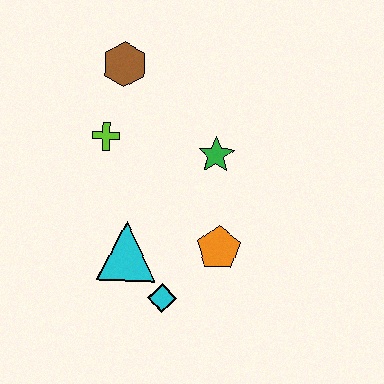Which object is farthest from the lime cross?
The cyan diamond is farthest from the lime cross.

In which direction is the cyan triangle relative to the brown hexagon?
The cyan triangle is below the brown hexagon.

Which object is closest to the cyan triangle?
The cyan diamond is closest to the cyan triangle.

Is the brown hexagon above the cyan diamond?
Yes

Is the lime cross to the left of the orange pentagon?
Yes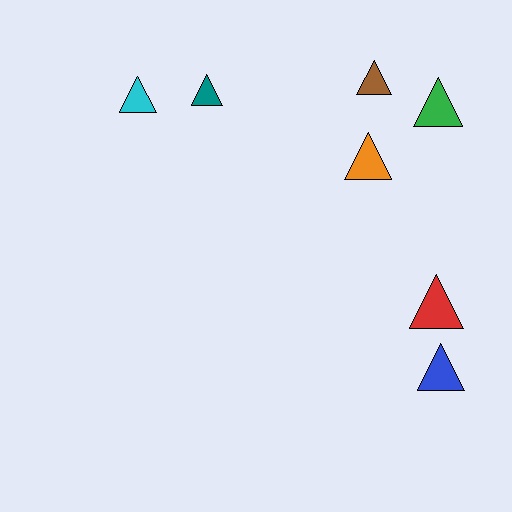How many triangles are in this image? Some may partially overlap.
There are 7 triangles.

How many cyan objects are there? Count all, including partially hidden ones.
There is 1 cyan object.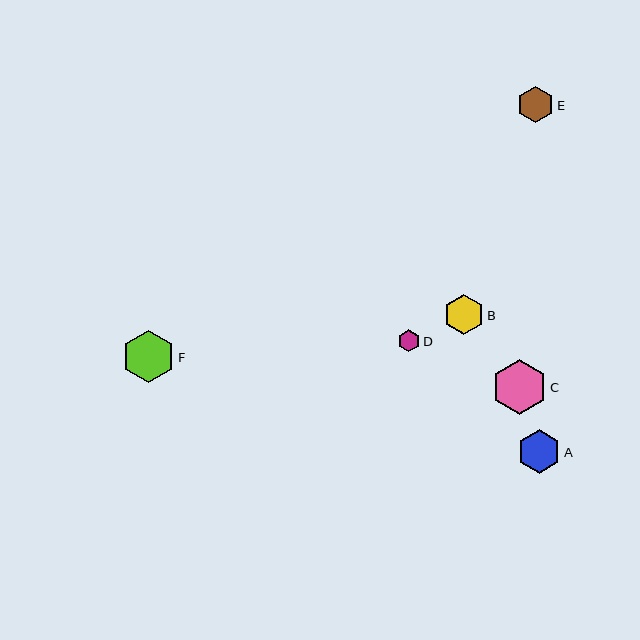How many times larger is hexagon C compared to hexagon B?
Hexagon C is approximately 1.4 times the size of hexagon B.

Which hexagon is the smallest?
Hexagon D is the smallest with a size of approximately 22 pixels.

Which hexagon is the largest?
Hexagon C is the largest with a size of approximately 55 pixels.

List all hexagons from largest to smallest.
From largest to smallest: C, F, A, B, E, D.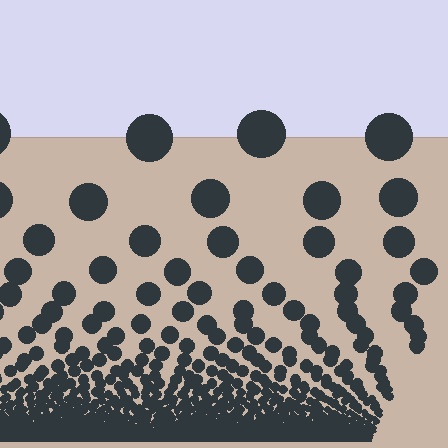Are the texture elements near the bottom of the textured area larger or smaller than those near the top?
Smaller. The gradient is inverted — elements near the bottom are smaller and denser.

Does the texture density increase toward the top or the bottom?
Density increases toward the bottom.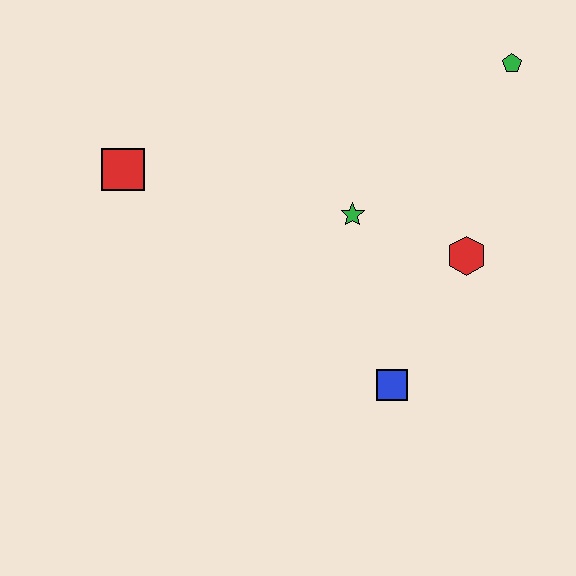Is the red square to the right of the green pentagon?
No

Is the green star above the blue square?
Yes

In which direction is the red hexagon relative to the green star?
The red hexagon is to the right of the green star.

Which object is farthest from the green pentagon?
The red square is farthest from the green pentagon.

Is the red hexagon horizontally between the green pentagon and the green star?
Yes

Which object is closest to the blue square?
The red hexagon is closest to the blue square.